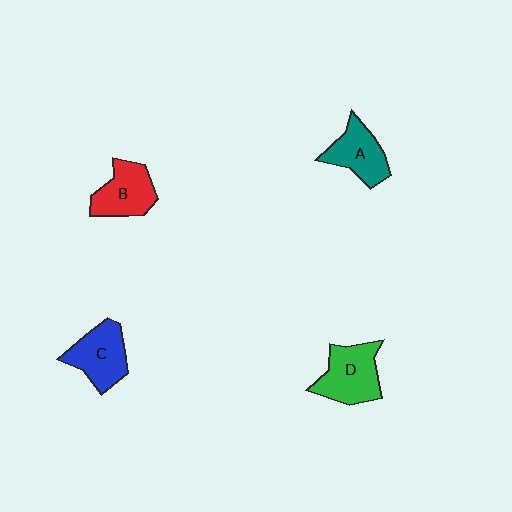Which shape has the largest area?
Shape D (green).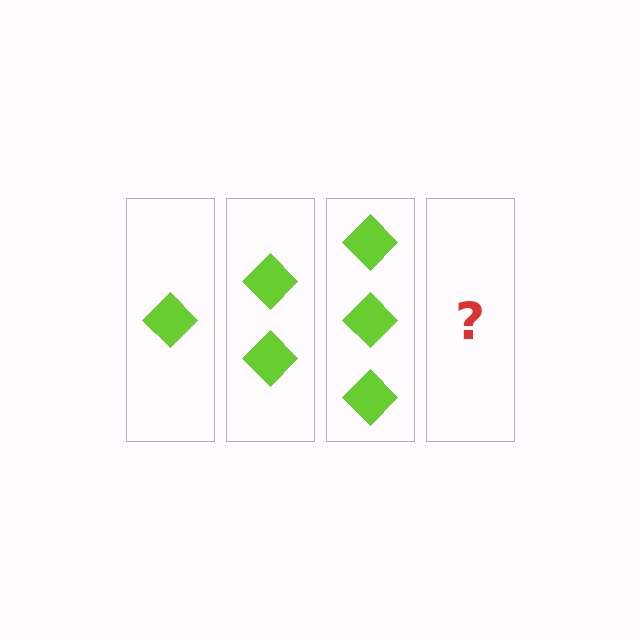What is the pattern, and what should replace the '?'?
The pattern is that each step adds one more diamond. The '?' should be 4 diamonds.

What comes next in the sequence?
The next element should be 4 diamonds.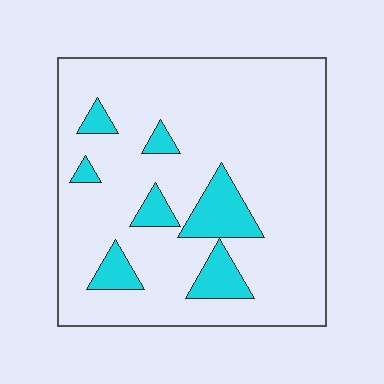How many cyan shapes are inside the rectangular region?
7.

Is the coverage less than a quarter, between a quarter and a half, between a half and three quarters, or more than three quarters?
Less than a quarter.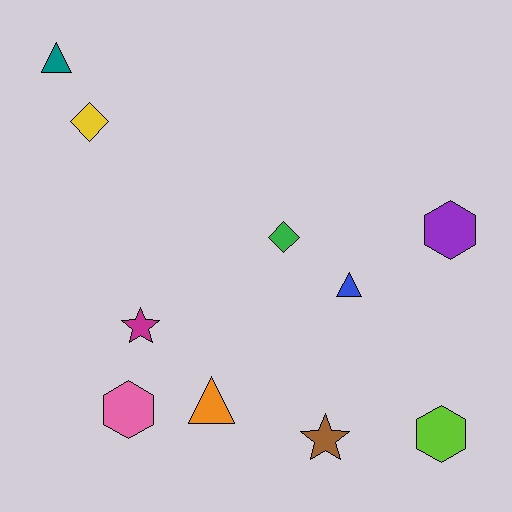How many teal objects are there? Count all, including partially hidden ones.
There is 1 teal object.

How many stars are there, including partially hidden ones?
There are 2 stars.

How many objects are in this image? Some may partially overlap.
There are 10 objects.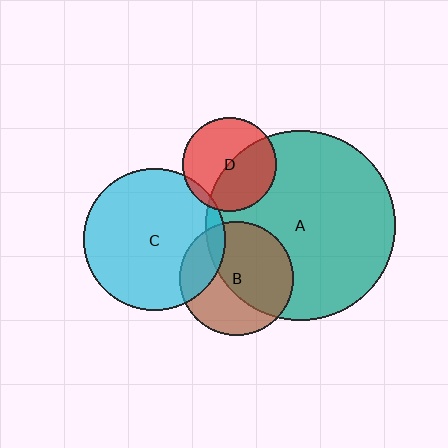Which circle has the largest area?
Circle A (teal).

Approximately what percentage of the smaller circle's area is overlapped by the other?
Approximately 20%.